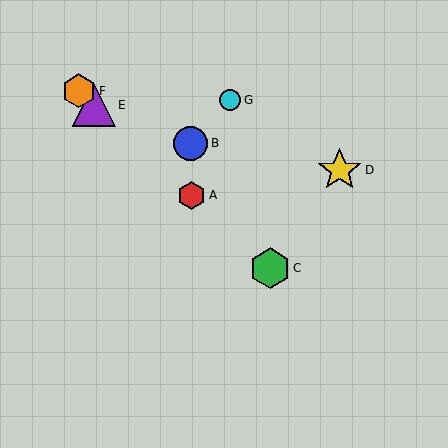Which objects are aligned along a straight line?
Objects A, C, E, F are aligned along a straight line.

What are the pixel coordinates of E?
Object E is at (94, 105).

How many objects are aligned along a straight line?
4 objects (A, C, E, F) are aligned along a straight line.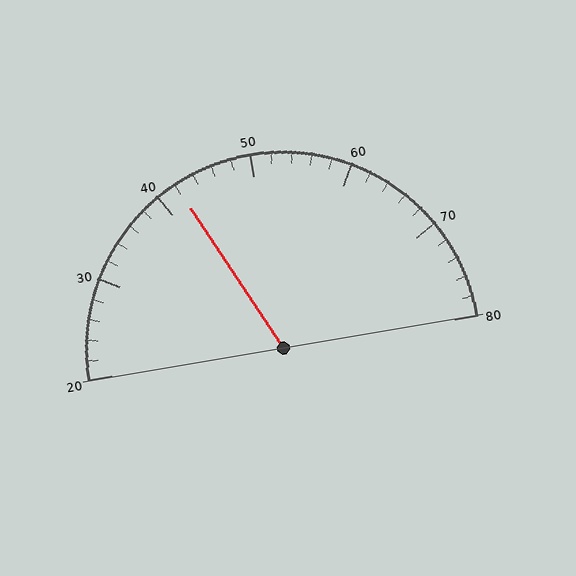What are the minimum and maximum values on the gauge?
The gauge ranges from 20 to 80.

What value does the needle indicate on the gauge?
The needle indicates approximately 42.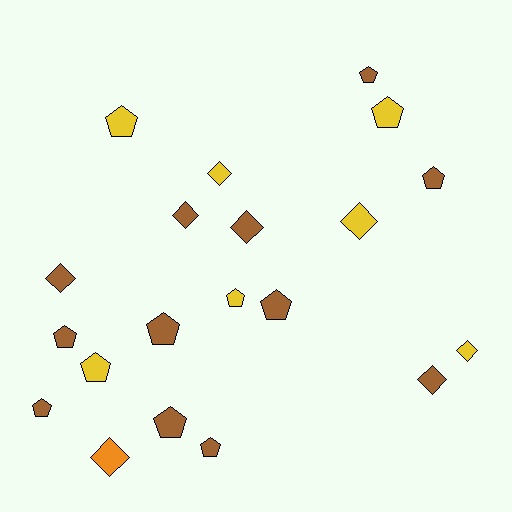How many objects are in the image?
There are 20 objects.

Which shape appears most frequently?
Pentagon, with 12 objects.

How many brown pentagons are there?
There are 8 brown pentagons.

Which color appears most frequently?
Brown, with 12 objects.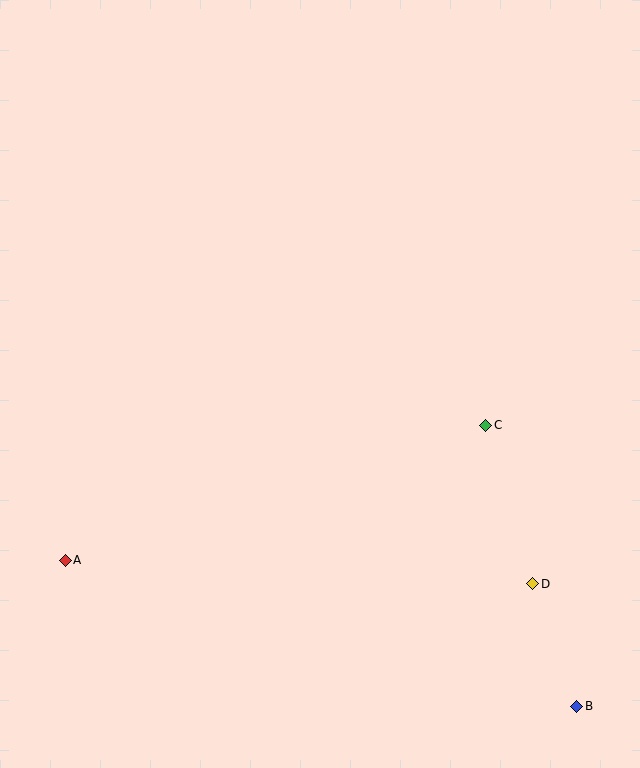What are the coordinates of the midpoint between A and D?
The midpoint between A and D is at (299, 572).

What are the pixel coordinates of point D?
Point D is at (533, 584).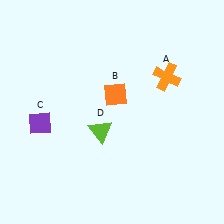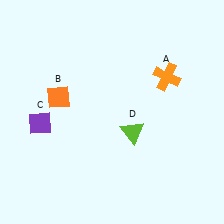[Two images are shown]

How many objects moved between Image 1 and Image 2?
2 objects moved between the two images.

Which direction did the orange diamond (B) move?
The orange diamond (B) moved left.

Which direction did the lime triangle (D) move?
The lime triangle (D) moved right.